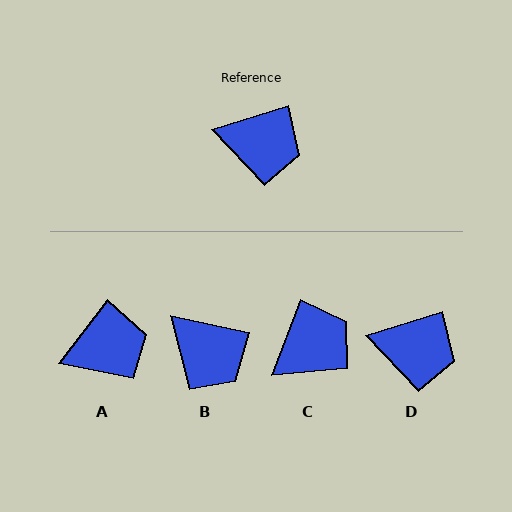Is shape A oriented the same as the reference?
No, it is off by about 35 degrees.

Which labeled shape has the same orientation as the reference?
D.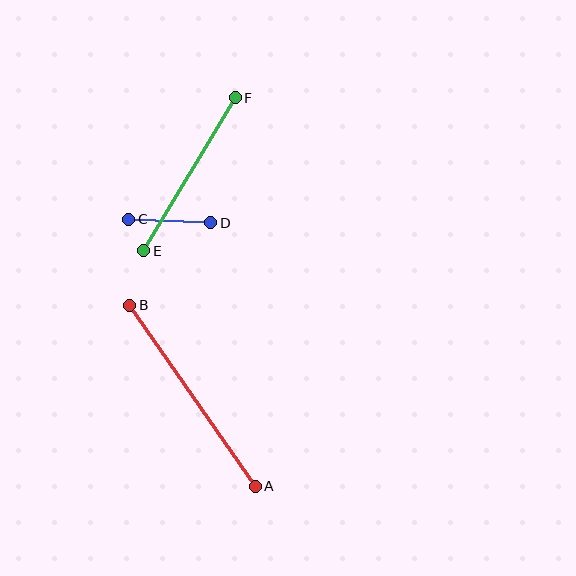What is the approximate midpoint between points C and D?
The midpoint is at approximately (170, 221) pixels.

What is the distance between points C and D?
The distance is approximately 82 pixels.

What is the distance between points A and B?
The distance is approximately 220 pixels.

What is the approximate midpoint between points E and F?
The midpoint is at approximately (190, 174) pixels.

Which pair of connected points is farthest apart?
Points A and B are farthest apart.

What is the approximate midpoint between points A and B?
The midpoint is at approximately (192, 396) pixels.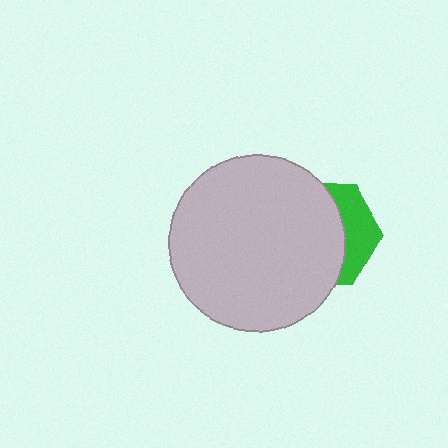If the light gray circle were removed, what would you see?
You would see the complete green hexagon.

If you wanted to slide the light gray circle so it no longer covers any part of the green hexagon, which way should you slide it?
Slide it left — that is the most direct way to separate the two shapes.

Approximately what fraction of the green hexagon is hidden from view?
Roughly 68% of the green hexagon is hidden behind the light gray circle.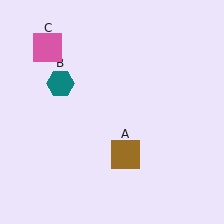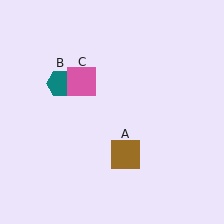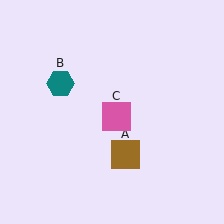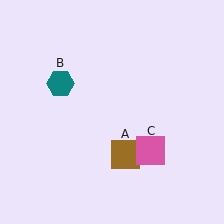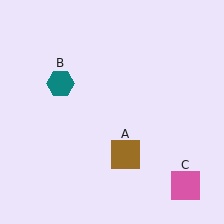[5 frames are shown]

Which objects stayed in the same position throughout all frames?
Brown square (object A) and teal hexagon (object B) remained stationary.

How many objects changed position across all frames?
1 object changed position: pink square (object C).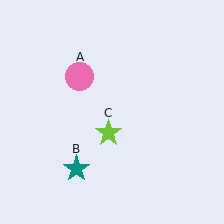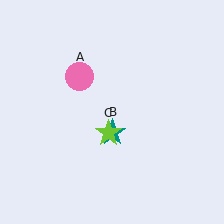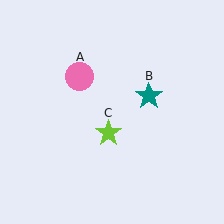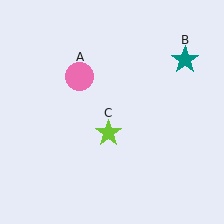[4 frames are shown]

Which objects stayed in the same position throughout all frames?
Pink circle (object A) and lime star (object C) remained stationary.